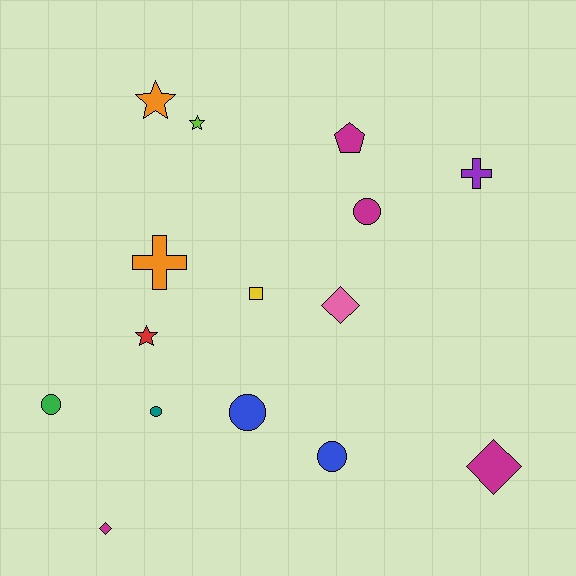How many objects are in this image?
There are 15 objects.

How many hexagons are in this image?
There are no hexagons.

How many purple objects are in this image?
There is 1 purple object.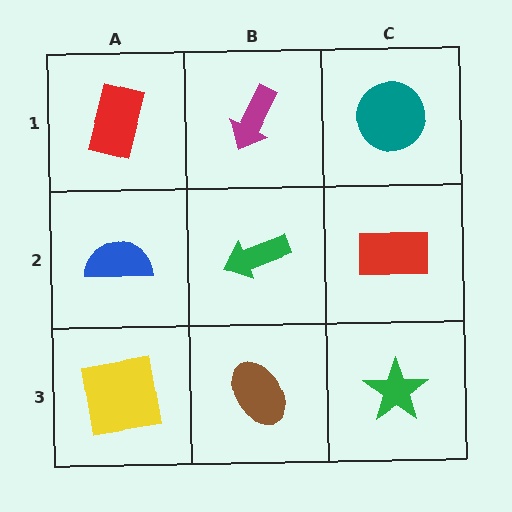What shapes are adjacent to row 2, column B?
A magenta arrow (row 1, column B), a brown ellipse (row 3, column B), a blue semicircle (row 2, column A), a red rectangle (row 2, column C).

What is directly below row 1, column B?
A green arrow.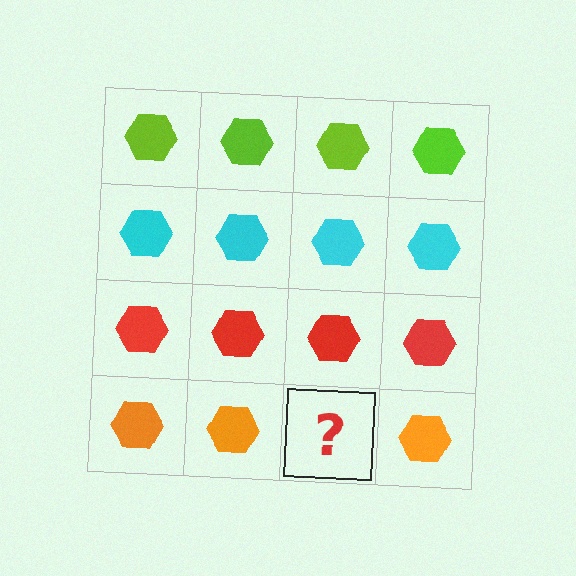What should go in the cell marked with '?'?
The missing cell should contain an orange hexagon.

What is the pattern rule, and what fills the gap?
The rule is that each row has a consistent color. The gap should be filled with an orange hexagon.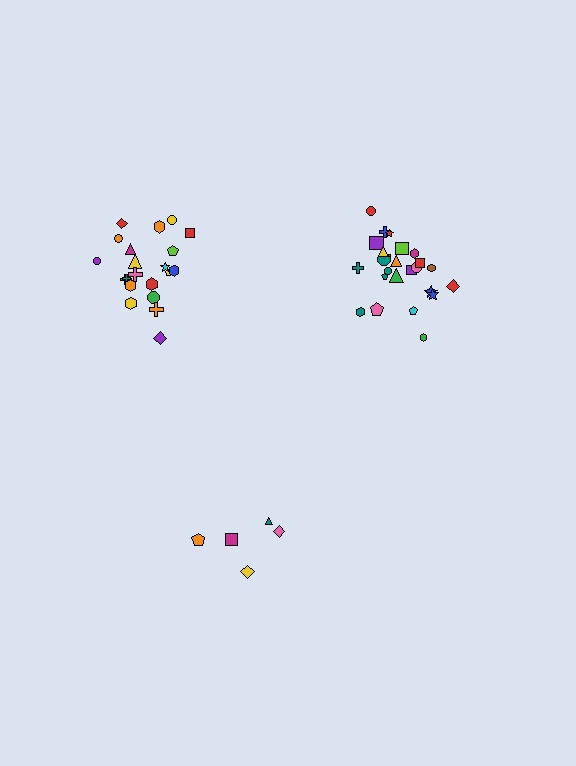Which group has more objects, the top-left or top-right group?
The top-right group.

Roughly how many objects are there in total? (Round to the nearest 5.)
Roughly 50 objects in total.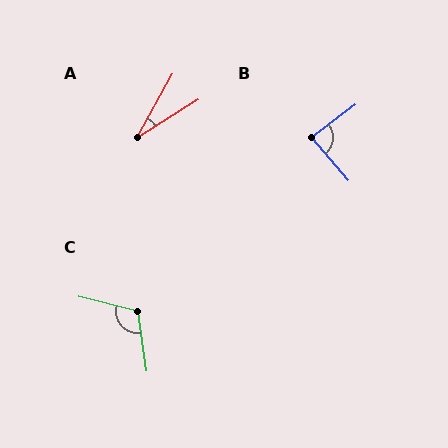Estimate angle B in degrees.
Approximately 87 degrees.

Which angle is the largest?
C, at approximately 112 degrees.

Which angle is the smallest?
A, at approximately 29 degrees.